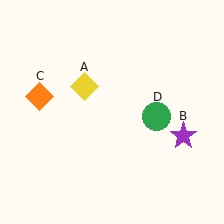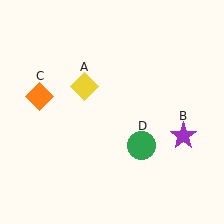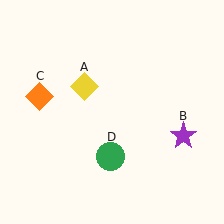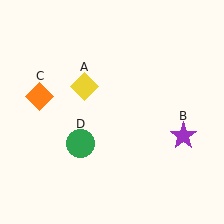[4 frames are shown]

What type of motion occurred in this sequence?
The green circle (object D) rotated clockwise around the center of the scene.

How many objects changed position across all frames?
1 object changed position: green circle (object D).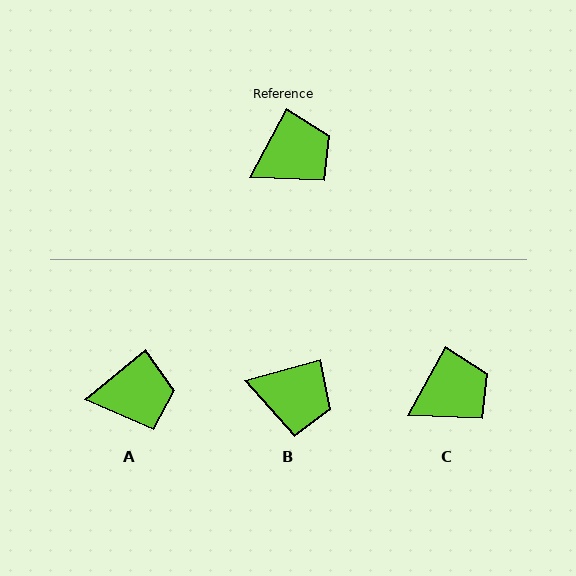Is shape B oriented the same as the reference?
No, it is off by about 46 degrees.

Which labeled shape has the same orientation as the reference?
C.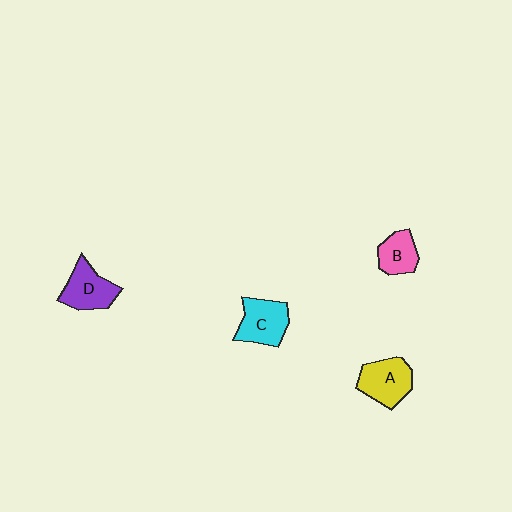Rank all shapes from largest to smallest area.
From largest to smallest: A (yellow), C (cyan), D (purple), B (pink).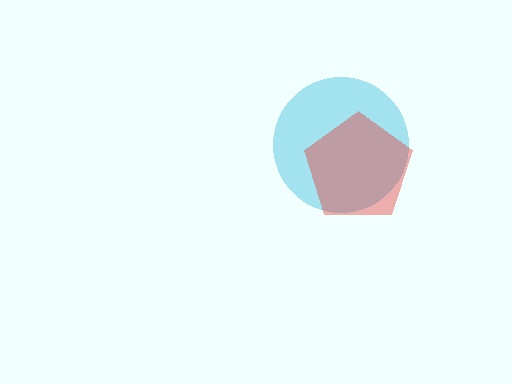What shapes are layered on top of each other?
The layered shapes are: a cyan circle, a red pentagon.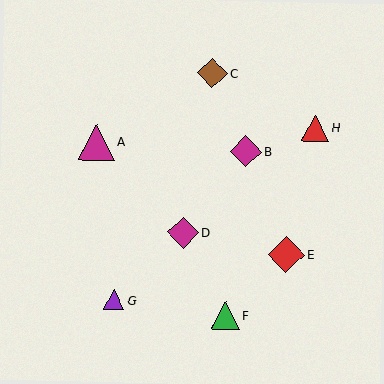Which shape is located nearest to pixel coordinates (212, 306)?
The green triangle (labeled F) at (225, 316) is nearest to that location.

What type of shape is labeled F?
Shape F is a green triangle.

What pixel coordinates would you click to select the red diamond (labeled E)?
Click at (286, 254) to select the red diamond E.